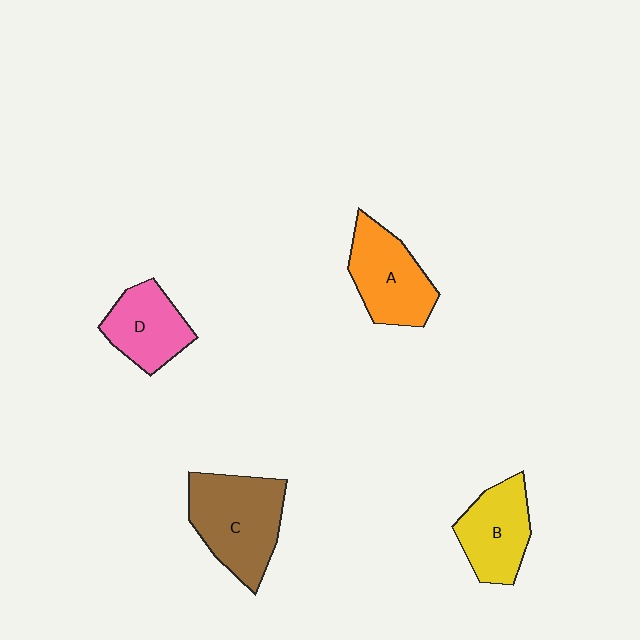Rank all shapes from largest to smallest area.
From largest to smallest: C (brown), A (orange), B (yellow), D (pink).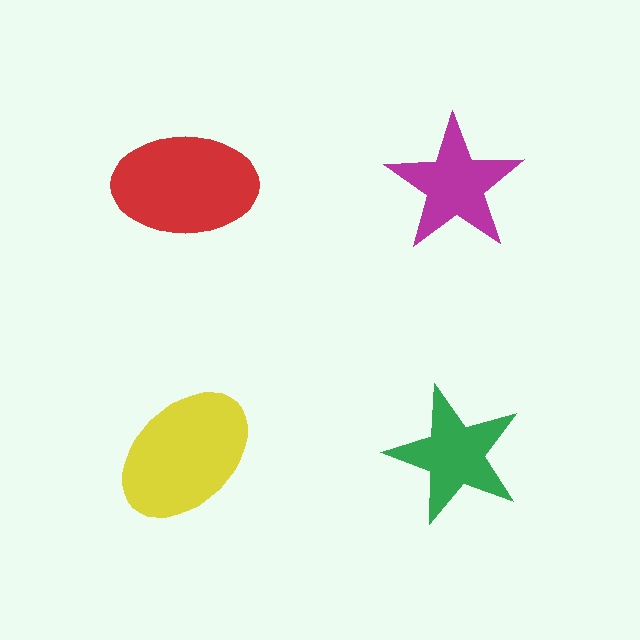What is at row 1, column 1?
A red ellipse.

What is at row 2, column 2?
A green star.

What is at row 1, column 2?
A magenta star.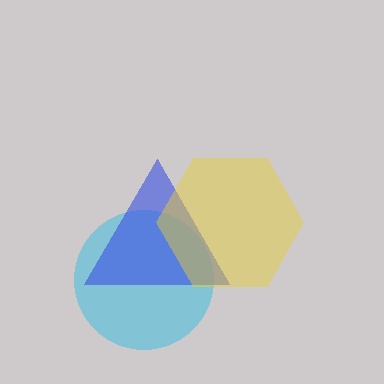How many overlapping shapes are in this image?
There are 3 overlapping shapes in the image.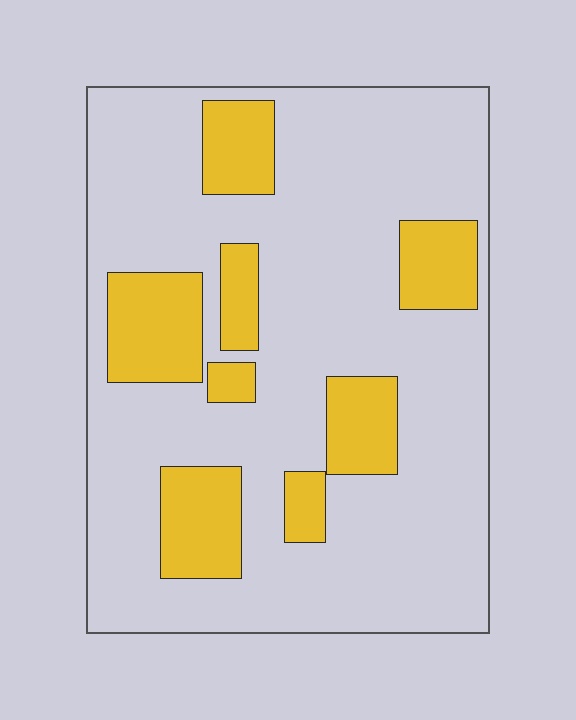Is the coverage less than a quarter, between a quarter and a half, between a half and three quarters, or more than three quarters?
Less than a quarter.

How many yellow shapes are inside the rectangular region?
8.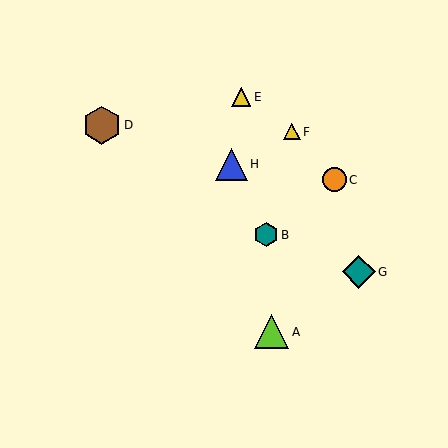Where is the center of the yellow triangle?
The center of the yellow triangle is at (241, 97).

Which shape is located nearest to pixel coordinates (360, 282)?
The teal diamond (labeled G) at (359, 272) is nearest to that location.